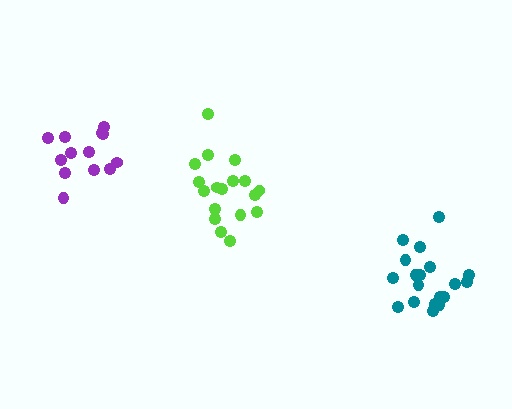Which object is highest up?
The purple cluster is topmost.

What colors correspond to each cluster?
The clusters are colored: lime, teal, purple.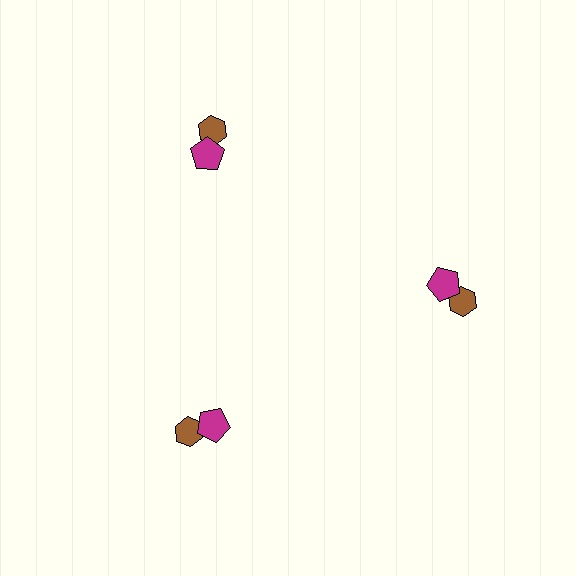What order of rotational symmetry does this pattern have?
This pattern has 3-fold rotational symmetry.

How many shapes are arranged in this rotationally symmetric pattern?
There are 6 shapes, arranged in 3 groups of 2.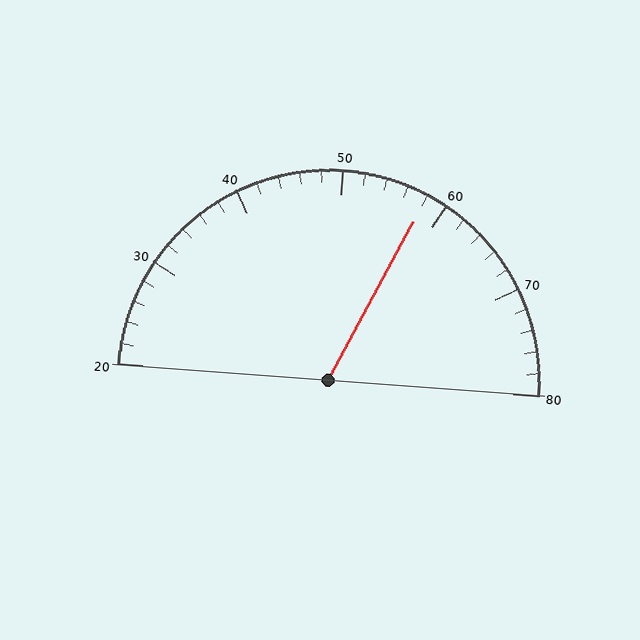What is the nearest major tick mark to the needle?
The nearest major tick mark is 60.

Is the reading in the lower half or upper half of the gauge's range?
The reading is in the upper half of the range (20 to 80).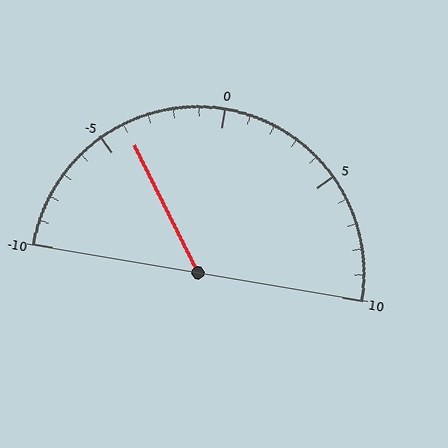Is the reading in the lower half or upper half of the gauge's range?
The reading is in the lower half of the range (-10 to 10).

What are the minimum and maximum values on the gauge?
The gauge ranges from -10 to 10.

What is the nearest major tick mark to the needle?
The nearest major tick mark is -5.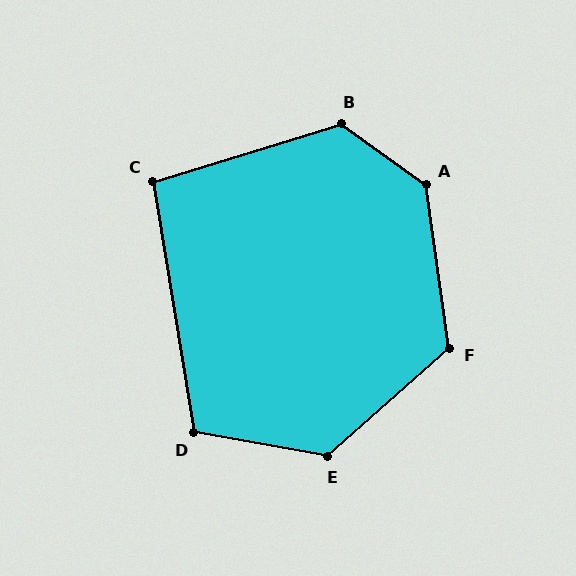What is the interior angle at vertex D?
Approximately 109 degrees (obtuse).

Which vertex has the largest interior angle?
A, at approximately 134 degrees.